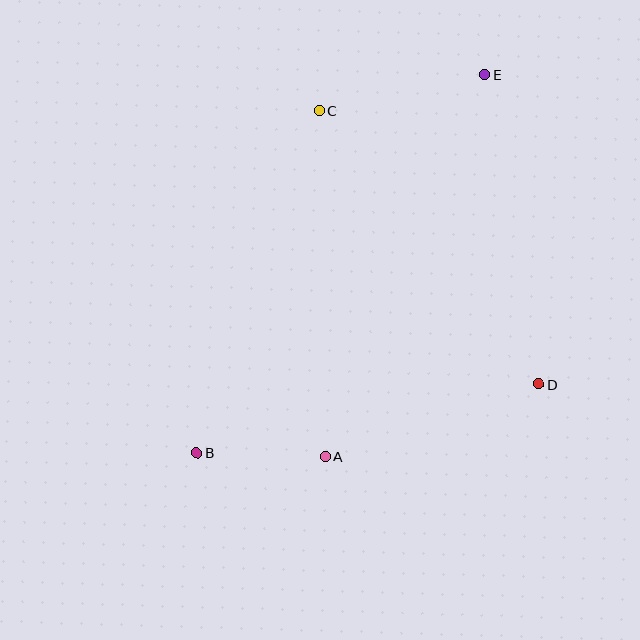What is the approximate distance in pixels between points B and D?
The distance between B and D is approximately 349 pixels.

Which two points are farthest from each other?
Points B and E are farthest from each other.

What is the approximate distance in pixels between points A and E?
The distance between A and E is approximately 414 pixels.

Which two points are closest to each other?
Points A and B are closest to each other.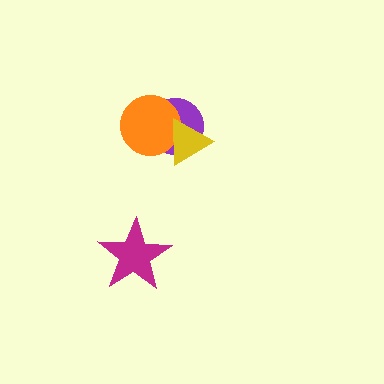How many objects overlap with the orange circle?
2 objects overlap with the orange circle.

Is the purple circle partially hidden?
Yes, it is partially covered by another shape.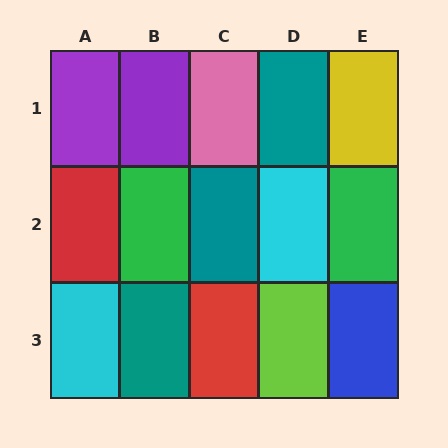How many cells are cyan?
2 cells are cyan.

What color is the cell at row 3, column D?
Lime.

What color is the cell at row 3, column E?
Blue.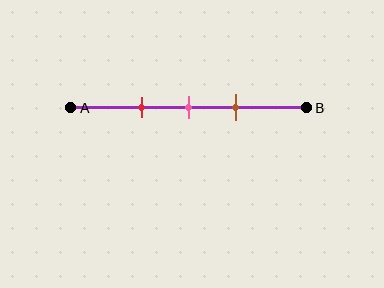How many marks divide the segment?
There are 3 marks dividing the segment.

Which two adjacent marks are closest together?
The pink and brown marks are the closest adjacent pair.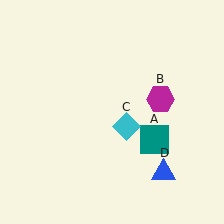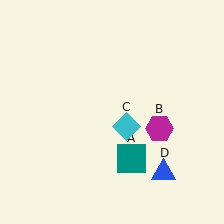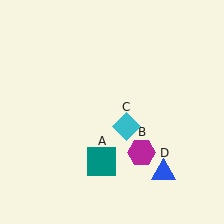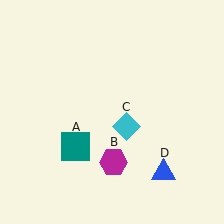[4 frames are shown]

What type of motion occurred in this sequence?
The teal square (object A), magenta hexagon (object B) rotated clockwise around the center of the scene.